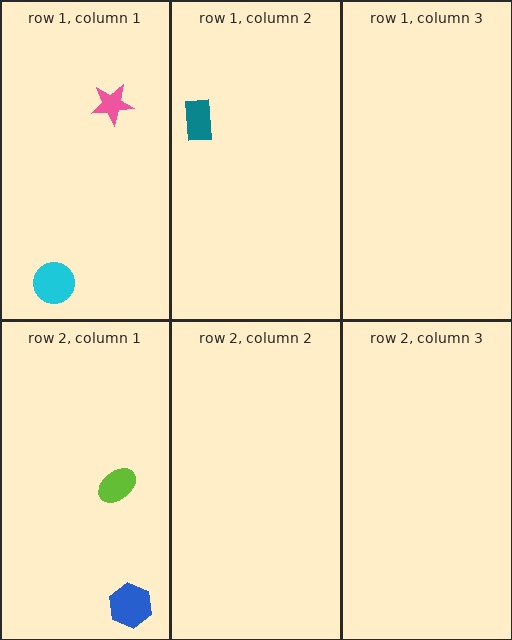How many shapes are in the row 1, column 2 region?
1.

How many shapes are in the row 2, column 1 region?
2.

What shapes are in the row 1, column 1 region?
The cyan circle, the pink star.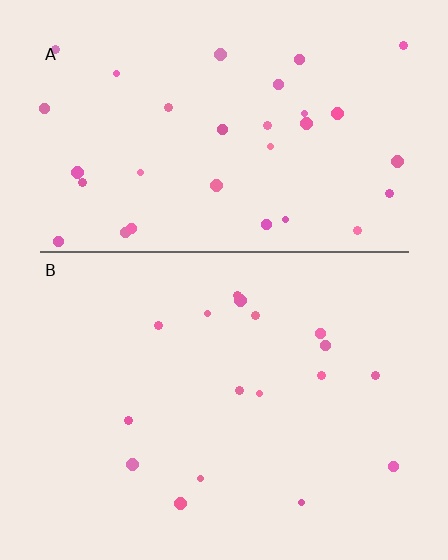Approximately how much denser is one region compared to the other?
Approximately 2.0× — region A over region B.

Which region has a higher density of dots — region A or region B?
A (the top).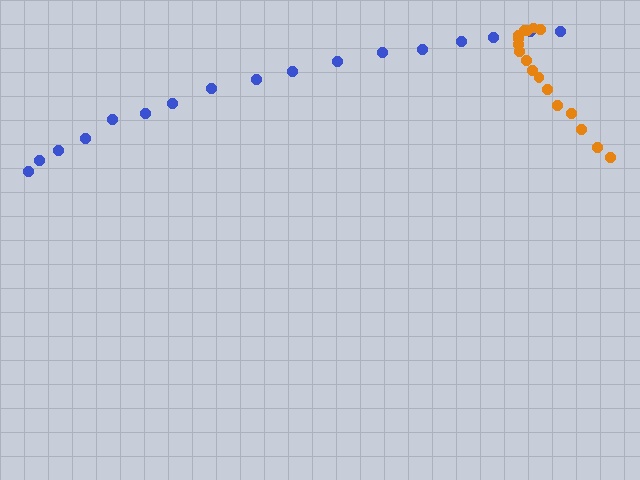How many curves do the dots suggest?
There are 2 distinct paths.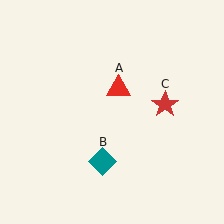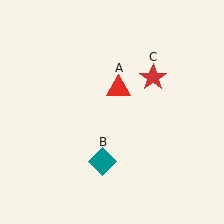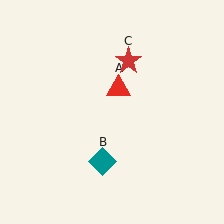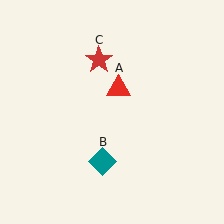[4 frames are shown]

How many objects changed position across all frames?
1 object changed position: red star (object C).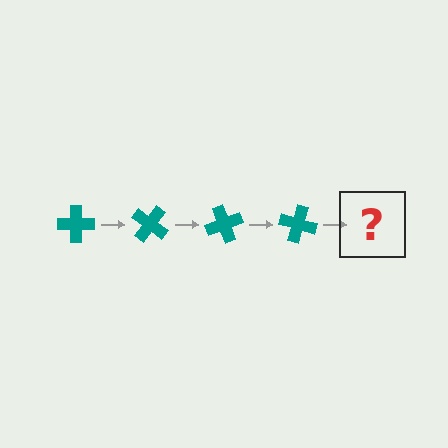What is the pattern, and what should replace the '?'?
The pattern is that the cross rotates 35 degrees each step. The '?' should be a teal cross rotated 140 degrees.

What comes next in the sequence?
The next element should be a teal cross rotated 140 degrees.